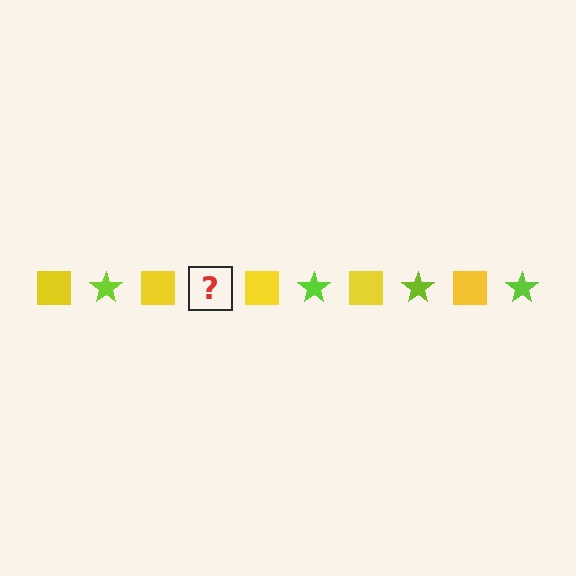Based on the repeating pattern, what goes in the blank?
The blank should be a lime star.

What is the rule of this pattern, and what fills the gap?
The rule is that the pattern alternates between yellow square and lime star. The gap should be filled with a lime star.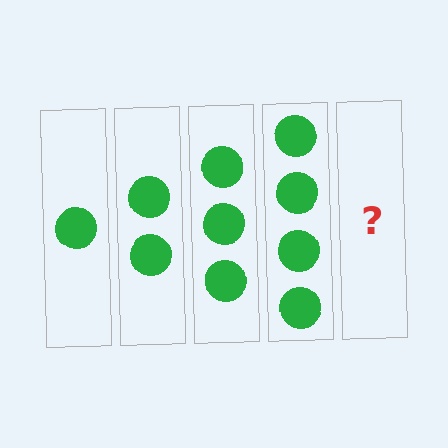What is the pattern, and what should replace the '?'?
The pattern is that each step adds one more circle. The '?' should be 5 circles.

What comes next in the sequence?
The next element should be 5 circles.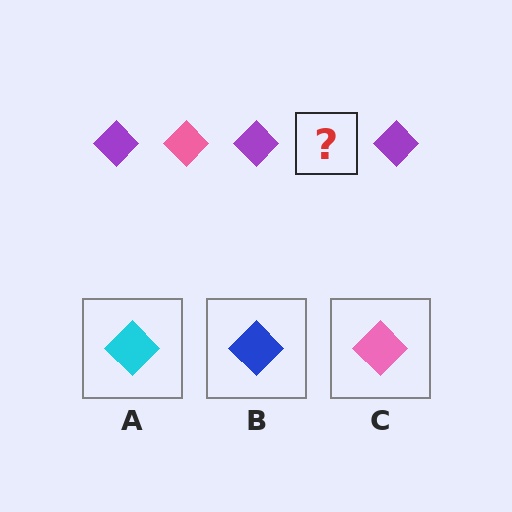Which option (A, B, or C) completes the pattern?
C.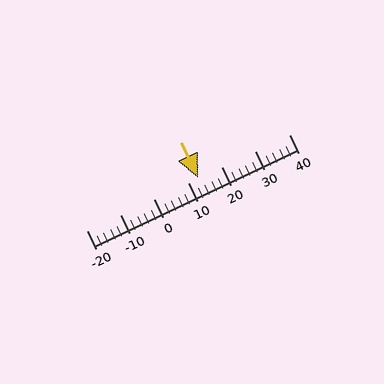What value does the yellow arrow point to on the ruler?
The yellow arrow points to approximately 13.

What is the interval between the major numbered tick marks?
The major tick marks are spaced 10 units apart.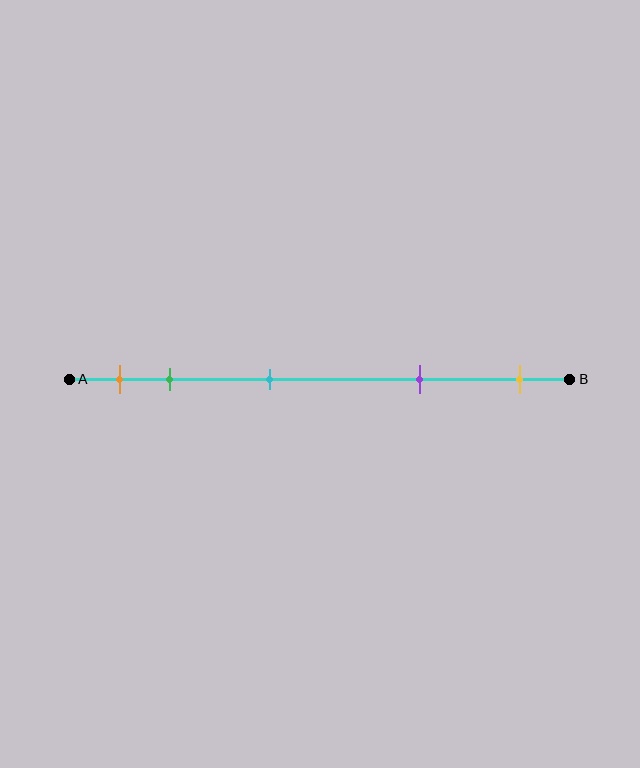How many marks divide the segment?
There are 5 marks dividing the segment.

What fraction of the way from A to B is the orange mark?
The orange mark is approximately 10% (0.1) of the way from A to B.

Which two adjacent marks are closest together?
The orange and green marks are the closest adjacent pair.